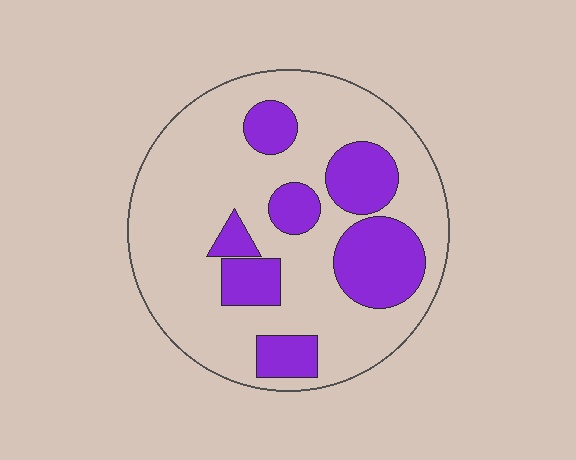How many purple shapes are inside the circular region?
7.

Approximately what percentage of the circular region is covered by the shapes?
Approximately 30%.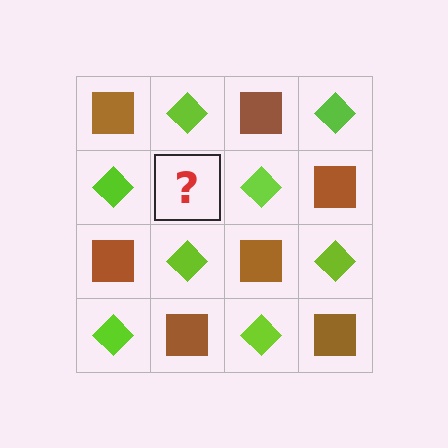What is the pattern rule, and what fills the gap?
The rule is that it alternates brown square and lime diamond in a checkerboard pattern. The gap should be filled with a brown square.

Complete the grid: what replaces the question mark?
The question mark should be replaced with a brown square.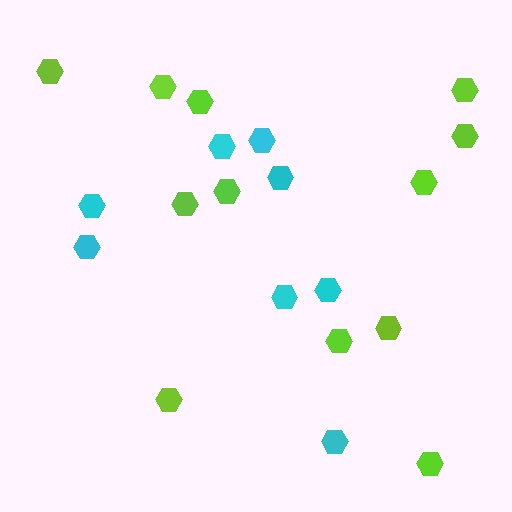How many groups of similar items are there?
There are 2 groups: one group of cyan hexagons (8) and one group of lime hexagons (12).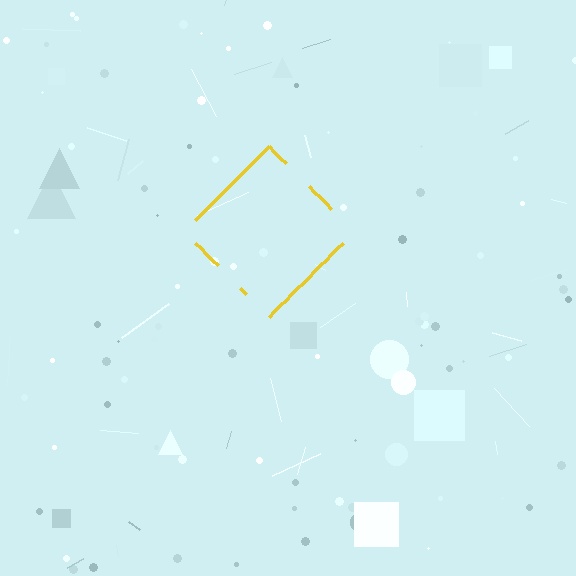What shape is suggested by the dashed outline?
The dashed outline suggests a diamond.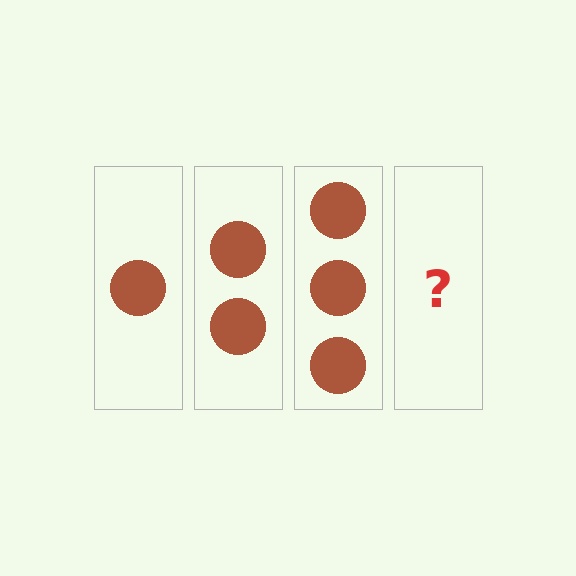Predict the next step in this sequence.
The next step is 4 circles.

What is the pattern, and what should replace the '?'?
The pattern is that each step adds one more circle. The '?' should be 4 circles.